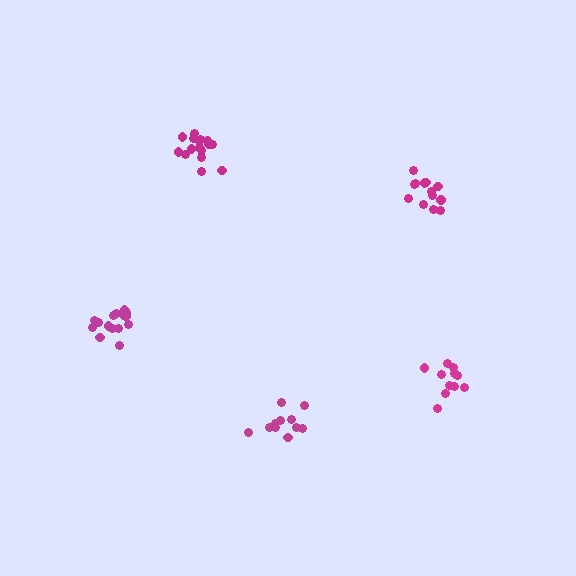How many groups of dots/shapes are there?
There are 5 groups.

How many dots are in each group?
Group 1: 15 dots, Group 2: 11 dots, Group 3: 13 dots, Group 4: 11 dots, Group 5: 16 dots (66 total).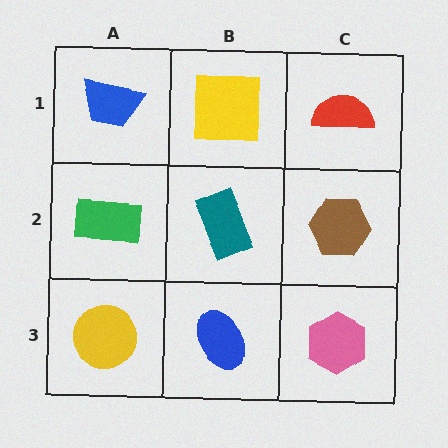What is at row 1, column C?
A red semicircle.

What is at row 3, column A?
A yellow circle.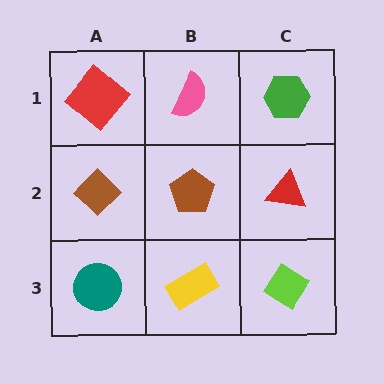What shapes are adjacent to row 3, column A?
A brown diamond (row 2, column A), a yellow rectangle (row 3, column B).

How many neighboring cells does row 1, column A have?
2.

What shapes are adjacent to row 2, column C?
A green hexagon (row 1, column C), a lime diamond (row 3, column C), a brown pentagon (row 2, column B).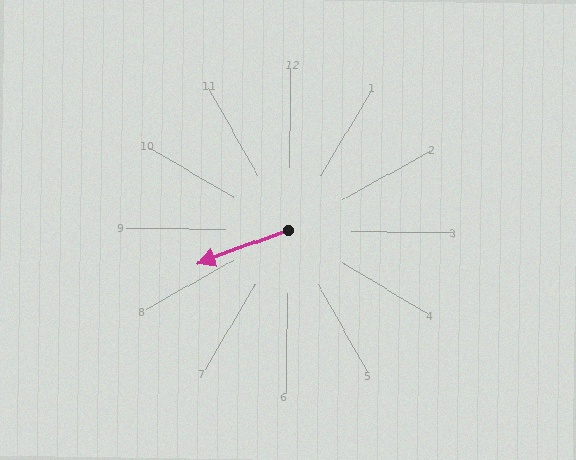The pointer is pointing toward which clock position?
Roughly 8 o'clock.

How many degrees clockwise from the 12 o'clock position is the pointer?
Approximately 249 degrees.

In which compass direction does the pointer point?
West.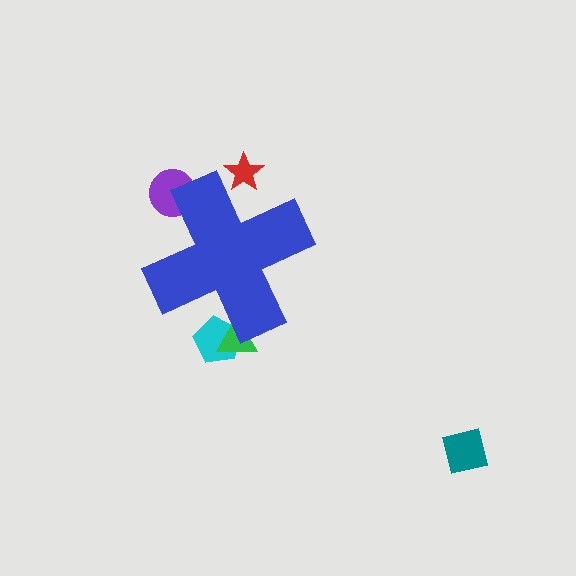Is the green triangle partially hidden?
Yes, the green triangle is partially hidden behind the blue cross.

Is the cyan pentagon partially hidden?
Yes, the cyan pentagon is partially hidden behind the blue cross.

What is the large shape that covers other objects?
A blue cross.